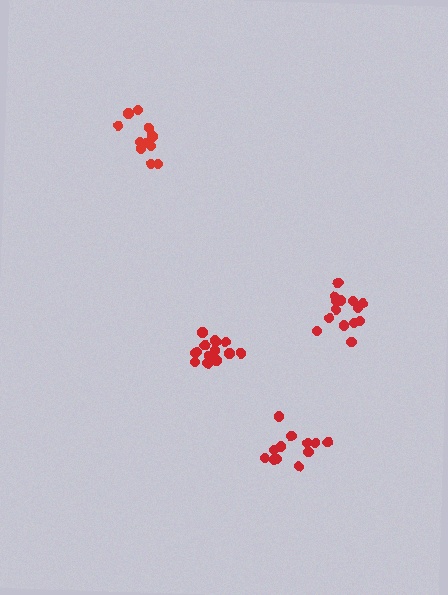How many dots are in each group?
Group 1: 13 dots, Group 2: 13 dots, Group 3: 14 dots, Group 4: 14 dots (54 total).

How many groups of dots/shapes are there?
There are 4 groups.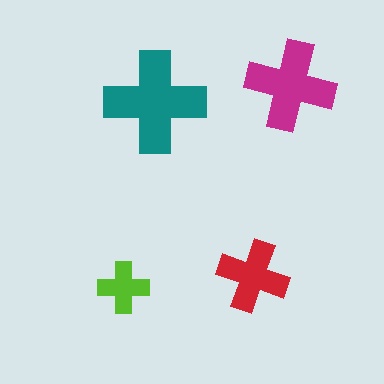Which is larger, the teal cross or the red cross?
The teal one.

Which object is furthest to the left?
The lime cross is leftmost.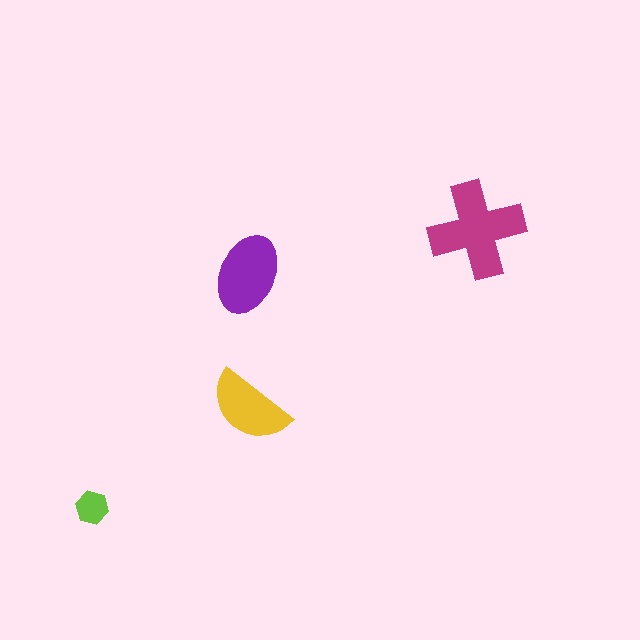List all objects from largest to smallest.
The magenta cross, the purple ellipse, the yellow semicircle, the lime hexagon.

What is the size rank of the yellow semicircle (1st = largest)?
3rd.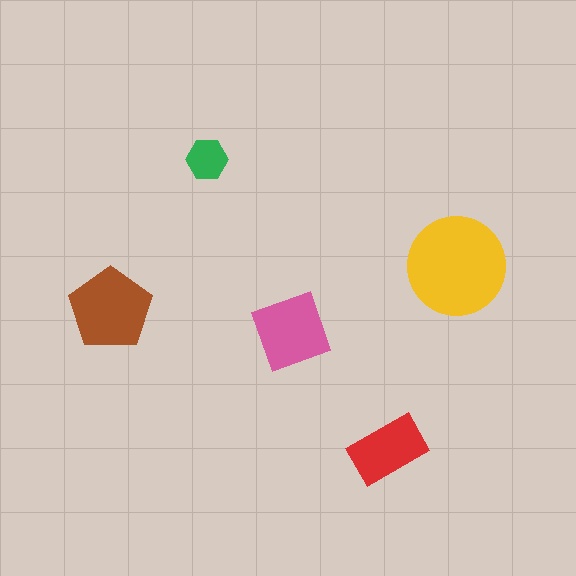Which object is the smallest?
The green hexagon.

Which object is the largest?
The yellow circle.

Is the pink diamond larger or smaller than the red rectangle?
Larger.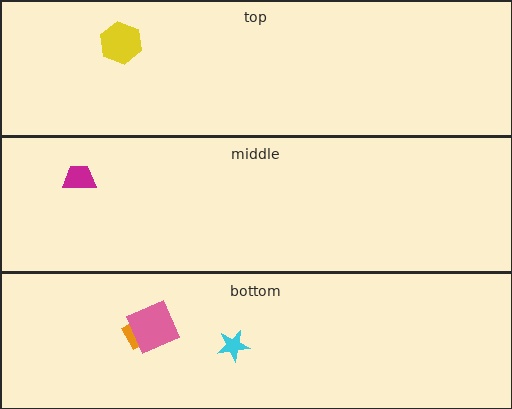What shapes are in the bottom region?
The orange rectangle, the cyan star, the pink square.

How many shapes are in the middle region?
1.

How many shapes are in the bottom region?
3.